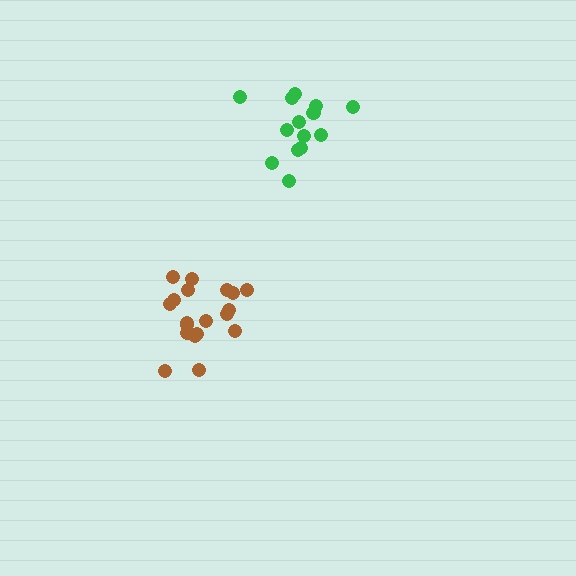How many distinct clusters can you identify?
There are 2 distinct clusters.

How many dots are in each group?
Group 1: 20 dots, Group 2: 14 dots (34 total).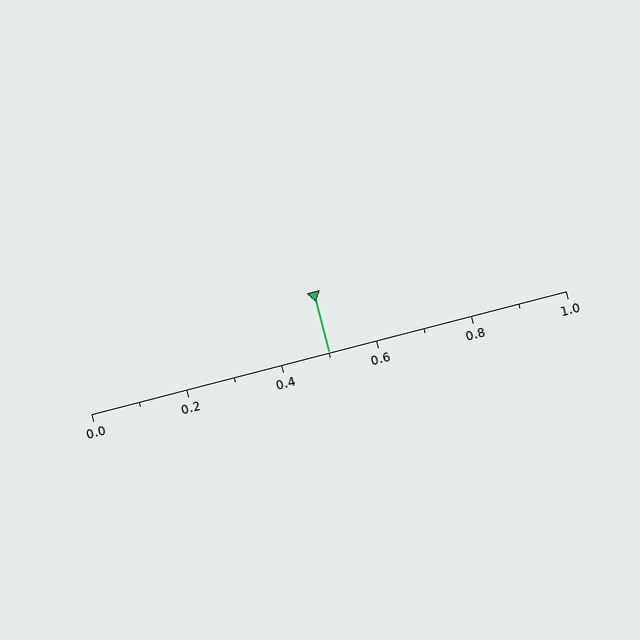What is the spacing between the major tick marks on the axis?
The major ticks are spaced 0.2 apart.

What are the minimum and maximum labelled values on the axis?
The axis runs from 0.0 to 1.0.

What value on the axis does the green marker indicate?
The marker indicates approximately 0.5.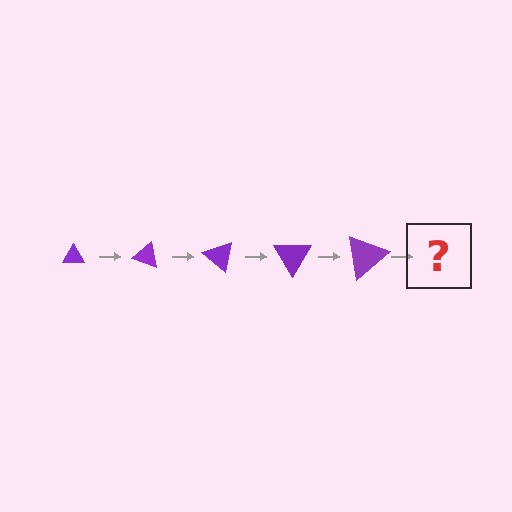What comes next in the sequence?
The next element should be a triangle, larger than the previous one and rotated 100 degrees from the start.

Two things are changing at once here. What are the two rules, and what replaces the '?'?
The two rules are that the triangle grows larger each step and it rotates 20 degrees each step. The '?' should be a triangle, larger than the previous one and rotated 100 degrees from the start.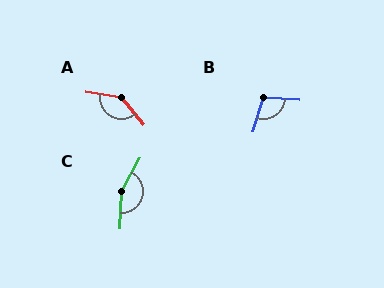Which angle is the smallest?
B, at approximately 103 degrees.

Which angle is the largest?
C, at approximately 153 degrees.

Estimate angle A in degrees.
Approximately 138 degrees.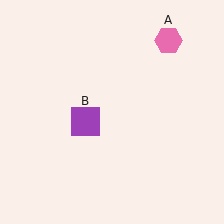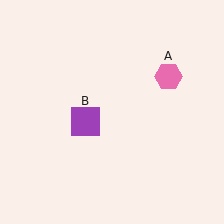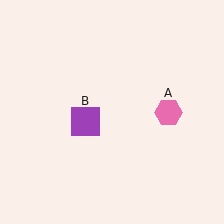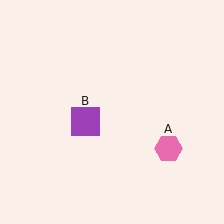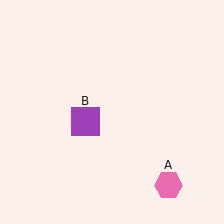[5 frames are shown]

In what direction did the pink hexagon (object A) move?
The pink hexagon (object A) moved down.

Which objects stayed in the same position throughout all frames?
Purple square (object B) remained stationary.